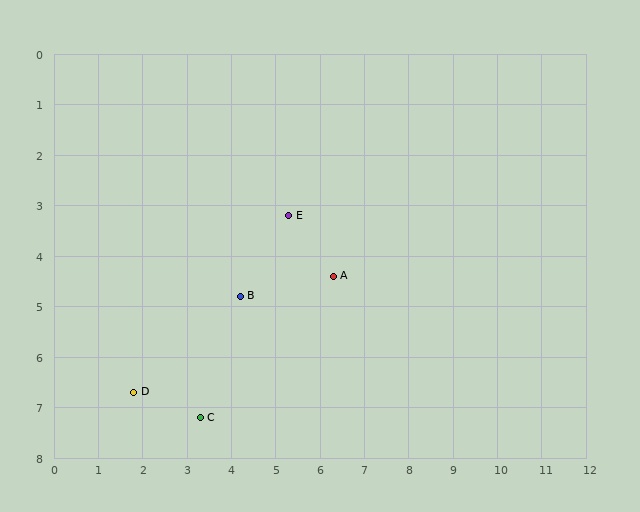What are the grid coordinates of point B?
Point B is at approximately (4.2, 4.8).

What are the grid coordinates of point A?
Point A is at approximately (6.3, 4.4).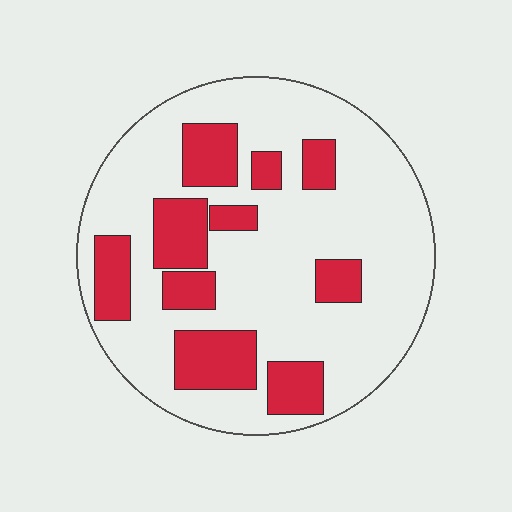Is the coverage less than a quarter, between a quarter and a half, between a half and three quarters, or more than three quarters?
Between a quarter and a half.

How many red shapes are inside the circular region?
10.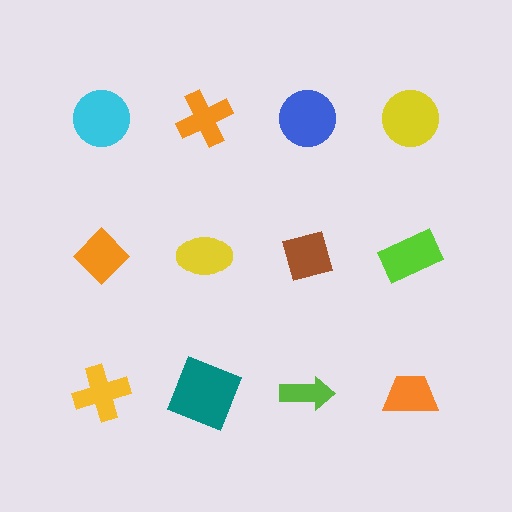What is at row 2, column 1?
An orange diamond.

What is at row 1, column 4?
A yellow circle.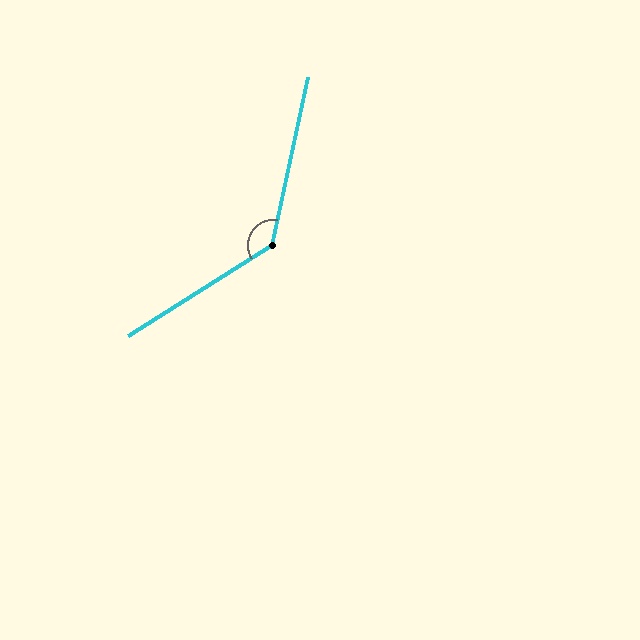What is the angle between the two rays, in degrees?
Approximately 134 degrees.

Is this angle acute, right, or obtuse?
It is obtuse.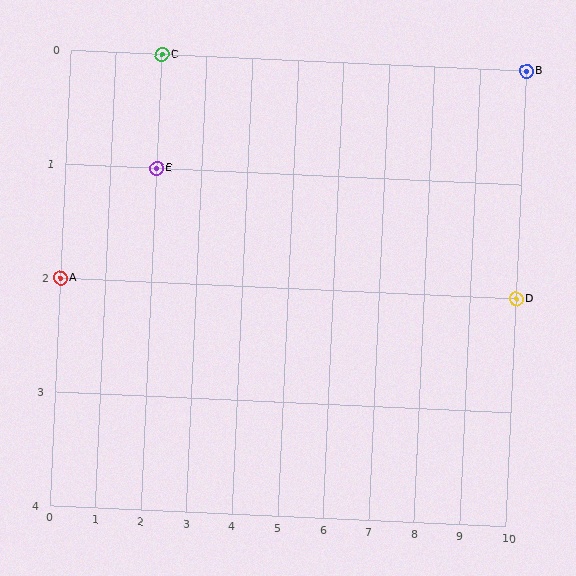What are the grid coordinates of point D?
Point D is at grid coordinates (10, 2).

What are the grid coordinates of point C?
Point C is at grid coordinates (2, 0).